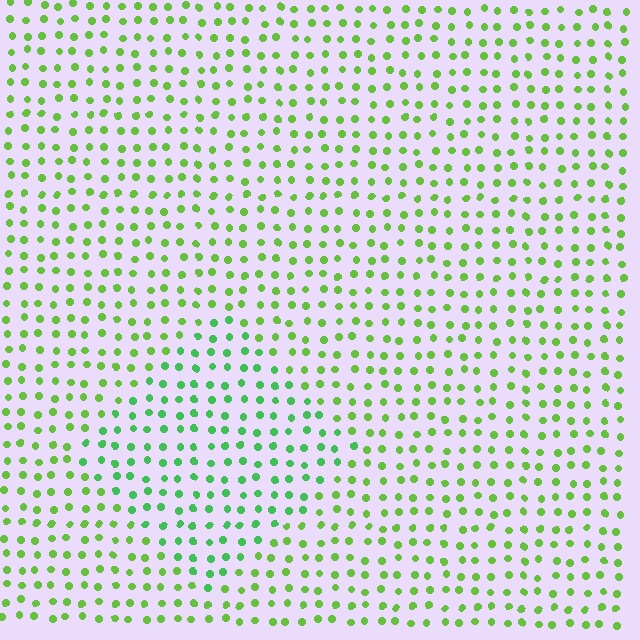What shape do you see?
I see a diamond.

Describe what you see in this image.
The image is filled with small lime elements in a uniform arrangement. A diamond-shaped region is visible where the elements are tinted to a slightly different hue, forming a subtle color boundary.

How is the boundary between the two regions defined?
The boundary is defined purely by a slight shift in hue (about 29 degrees). Spacing, size, and orientation are identical on both sides.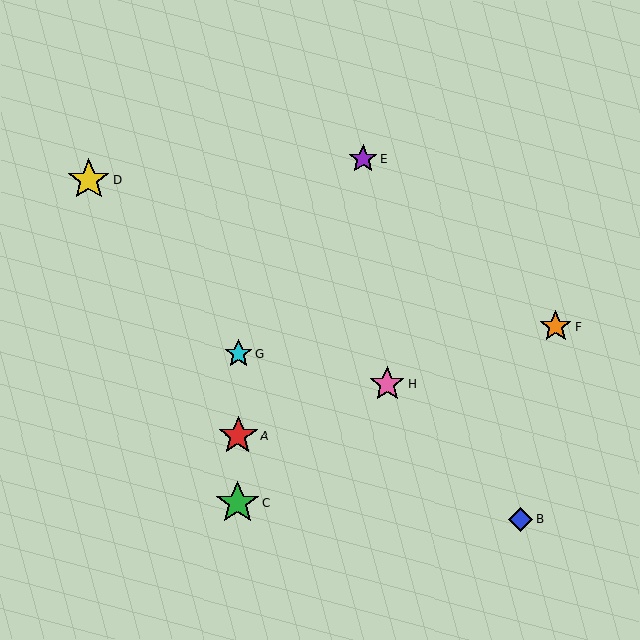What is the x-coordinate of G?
Object G is at x≈238.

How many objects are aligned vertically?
3 objects (A, C, G) are aligned vertically.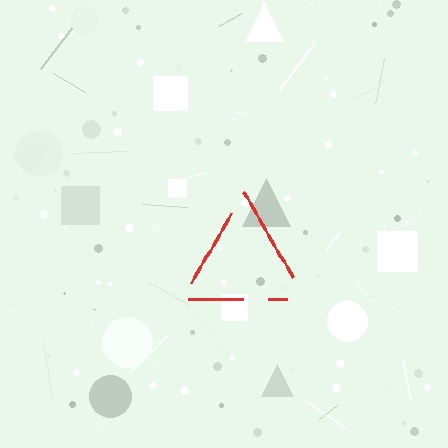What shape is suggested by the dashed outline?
The dashed outline suggests a triangle.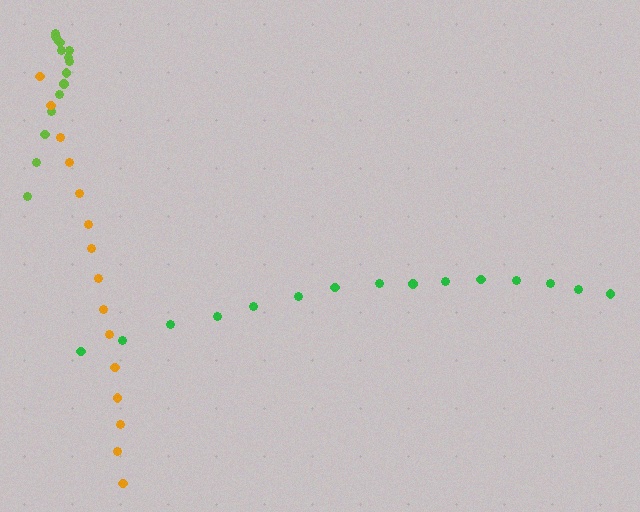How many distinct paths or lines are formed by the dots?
There are 3 distinct paths.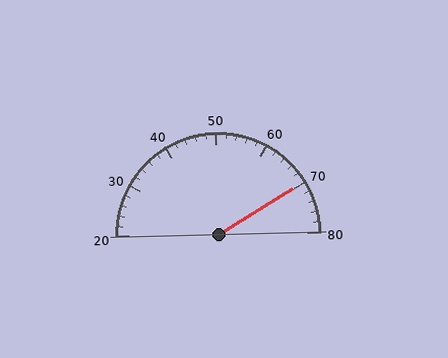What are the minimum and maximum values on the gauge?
The gauge ranges from 20 to 80.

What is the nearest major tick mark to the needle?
The nearest major tick mark is 70.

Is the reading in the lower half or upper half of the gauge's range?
The reading is in the upper half of the range (20 to 80).